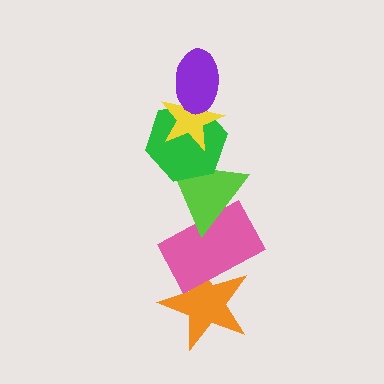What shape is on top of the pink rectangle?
The lime triangle is on top of the pink rectangle.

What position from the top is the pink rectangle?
The pink rectangle is 5th from the top.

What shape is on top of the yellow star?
The purple ellipse is on top of the yellow star.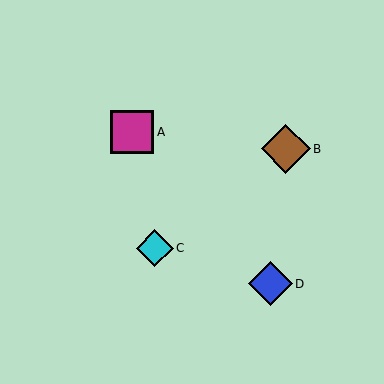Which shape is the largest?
The brown diamond (labeled B) is the largest.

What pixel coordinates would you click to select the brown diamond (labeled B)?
Click at (286, 149) to select the brown diamond B.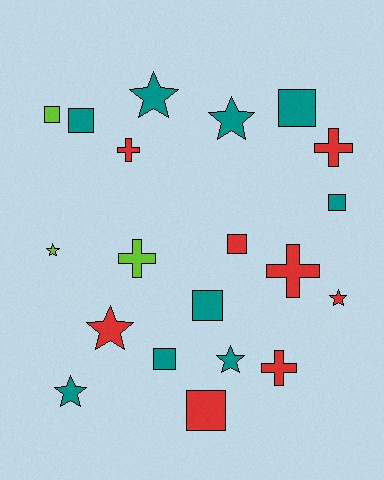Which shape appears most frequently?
Square, with 8 objects.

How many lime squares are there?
There is 1 lime square.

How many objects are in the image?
There are 20 objects.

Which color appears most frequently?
Teal, with 9 objects.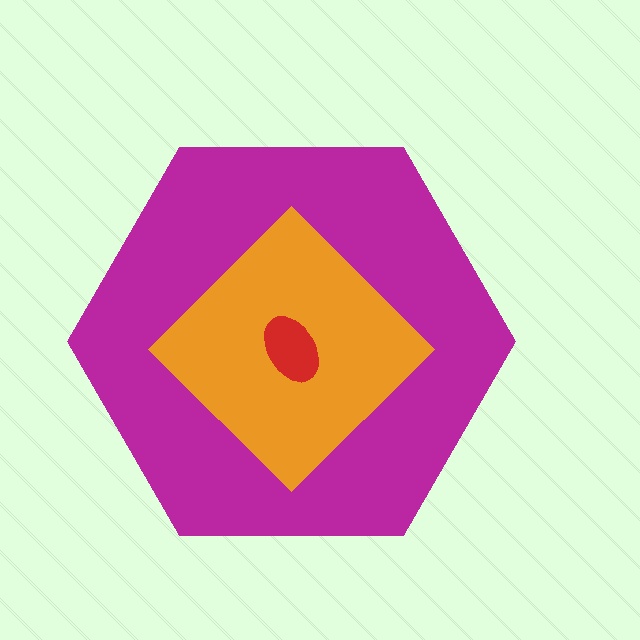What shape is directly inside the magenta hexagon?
The orange diamond.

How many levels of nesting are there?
3.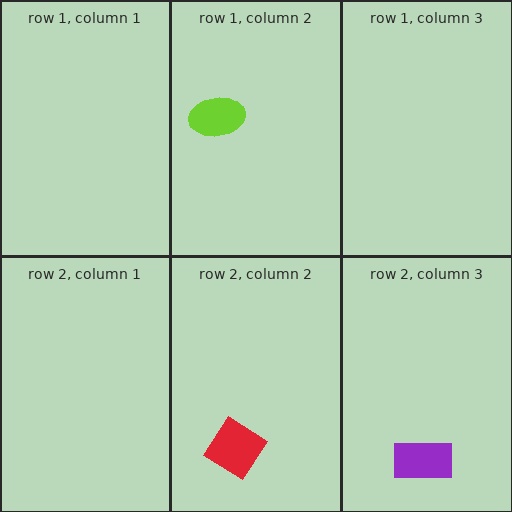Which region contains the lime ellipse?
The row 1, column 2 region.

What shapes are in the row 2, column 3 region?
The purple rectangle.